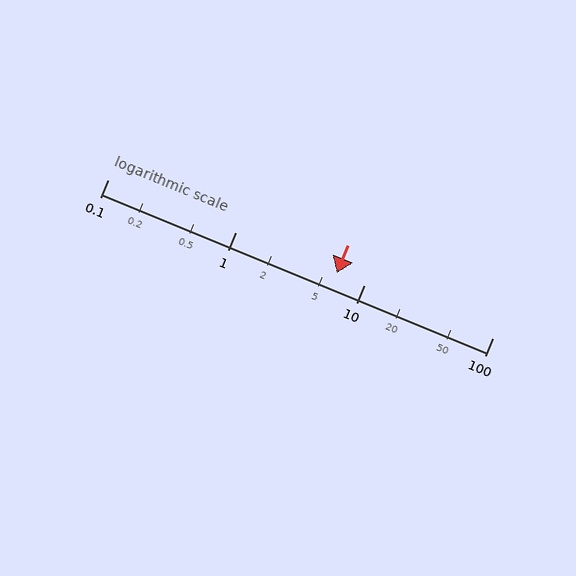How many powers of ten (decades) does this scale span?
The scale spans 3 decades, from 0.1 to 100.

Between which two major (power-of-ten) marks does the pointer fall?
The pointer is between 1 and 10.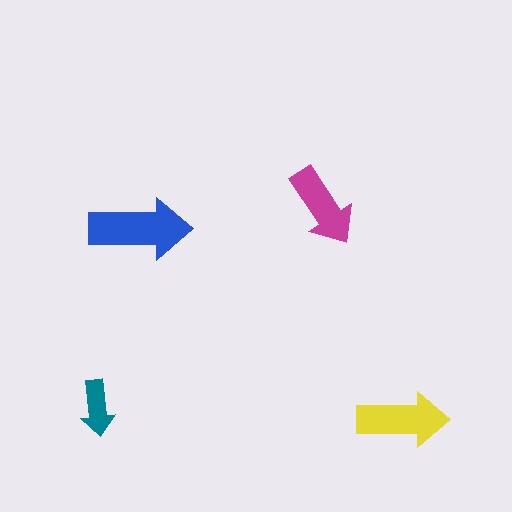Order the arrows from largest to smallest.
the blue one, the yellow one, the magenta one, the teal one.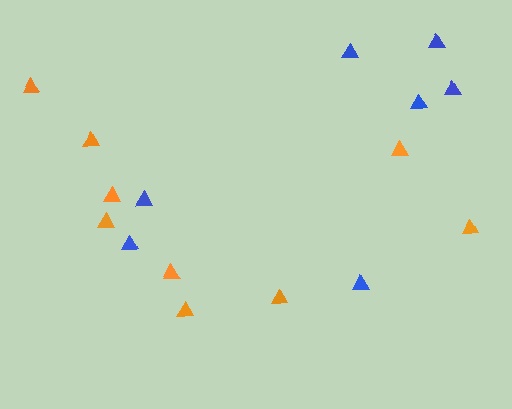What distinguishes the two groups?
There are 2 groups: one group of blue triangles (7) and one group of orange triangles (9).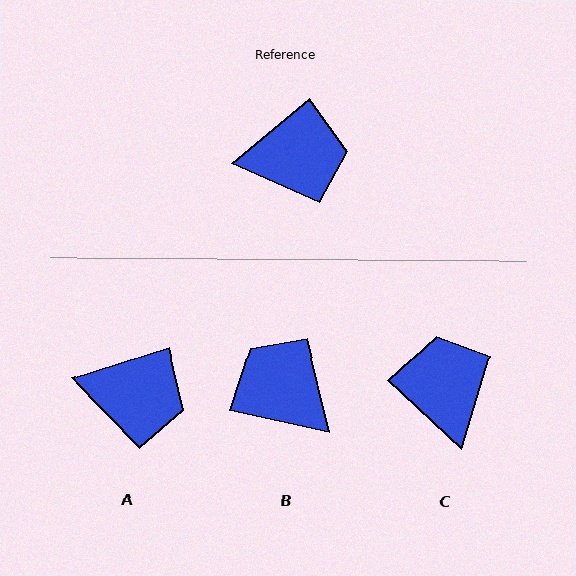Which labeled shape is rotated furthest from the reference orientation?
B, about 127 degrees away.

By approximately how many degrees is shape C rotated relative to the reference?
Approximately 97 degrees counter-clockwise.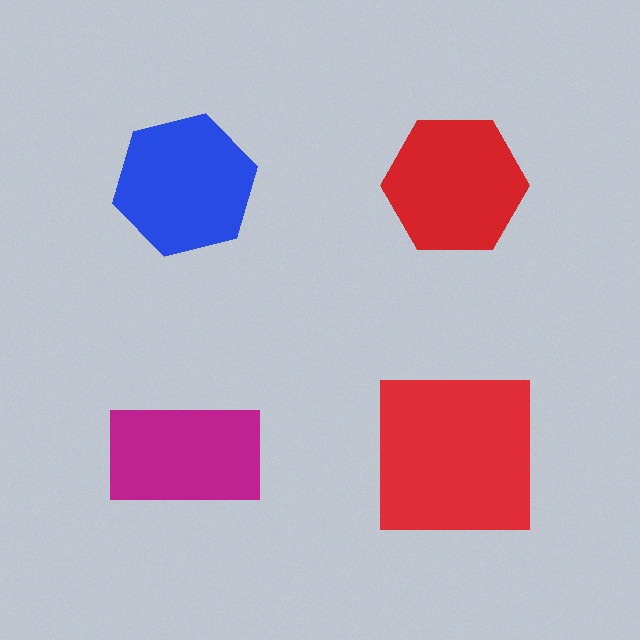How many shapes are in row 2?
2 shapes.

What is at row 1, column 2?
A red hexagon.